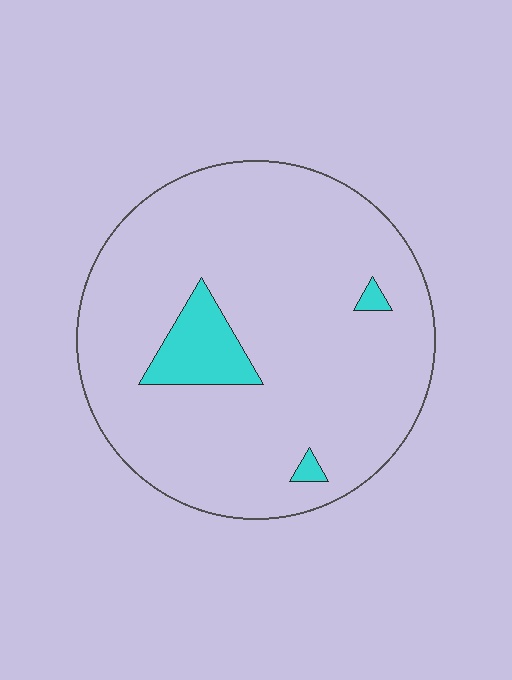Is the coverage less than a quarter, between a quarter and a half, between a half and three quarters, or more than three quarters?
Less than a quarter.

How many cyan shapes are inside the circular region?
3.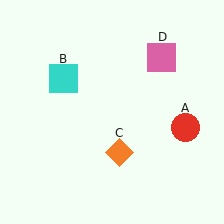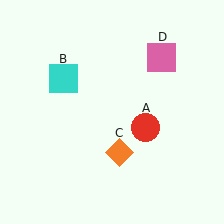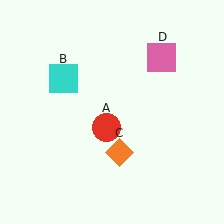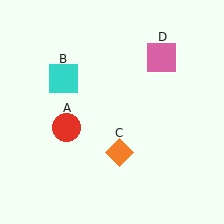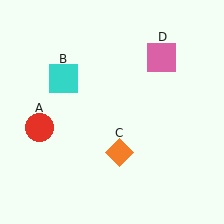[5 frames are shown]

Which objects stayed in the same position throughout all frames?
Cyan square (object B) and orange diamond (object C) and pink square (object D) remained stationary.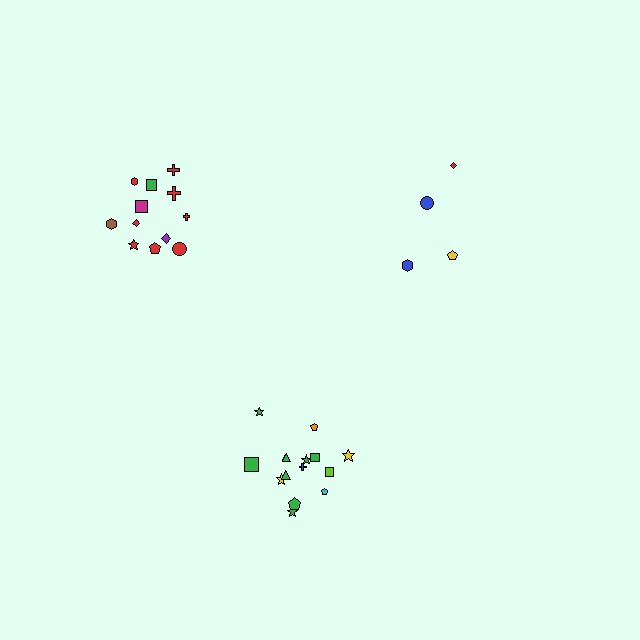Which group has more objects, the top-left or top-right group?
The top-left group.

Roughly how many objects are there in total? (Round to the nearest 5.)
Roughly 30 objects in total.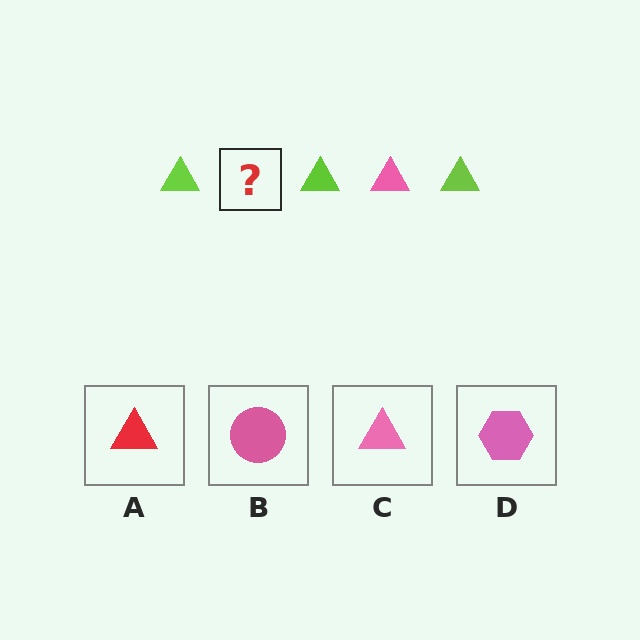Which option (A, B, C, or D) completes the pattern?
C.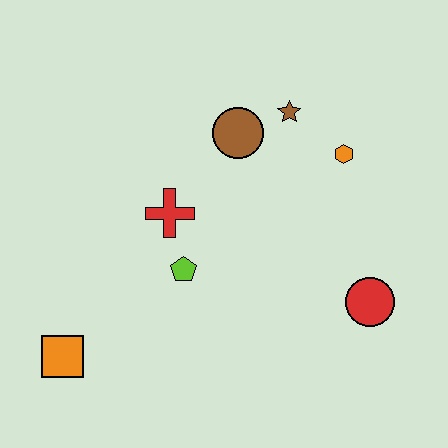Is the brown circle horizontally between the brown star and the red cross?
Yes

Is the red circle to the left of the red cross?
No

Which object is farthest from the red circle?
The orange square is farthest from the red circle.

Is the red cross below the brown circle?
Yes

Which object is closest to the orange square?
The lime pentagon is closest to the orange square.